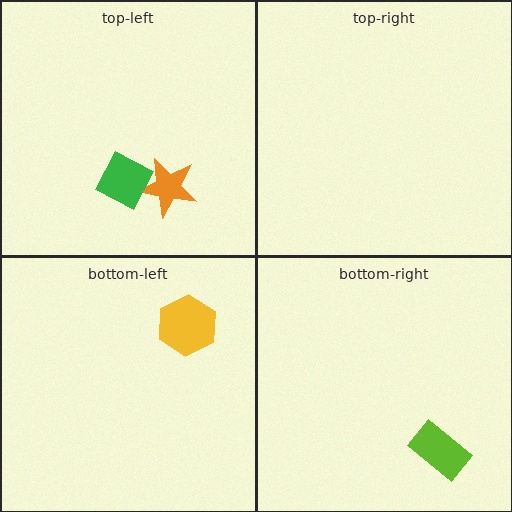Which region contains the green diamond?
The top-left region.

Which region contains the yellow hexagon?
The bottom-left region.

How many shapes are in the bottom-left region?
1.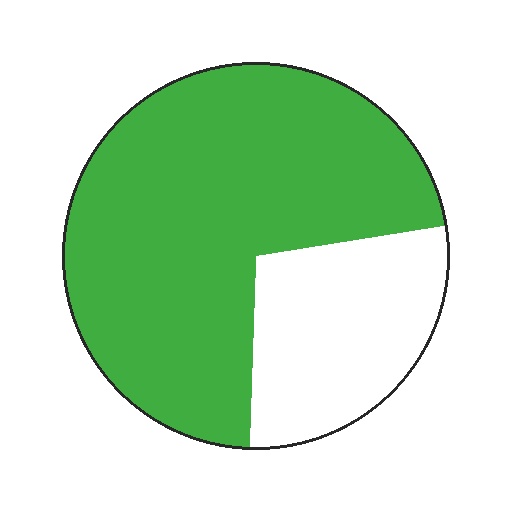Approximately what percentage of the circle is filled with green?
Approximately 70%.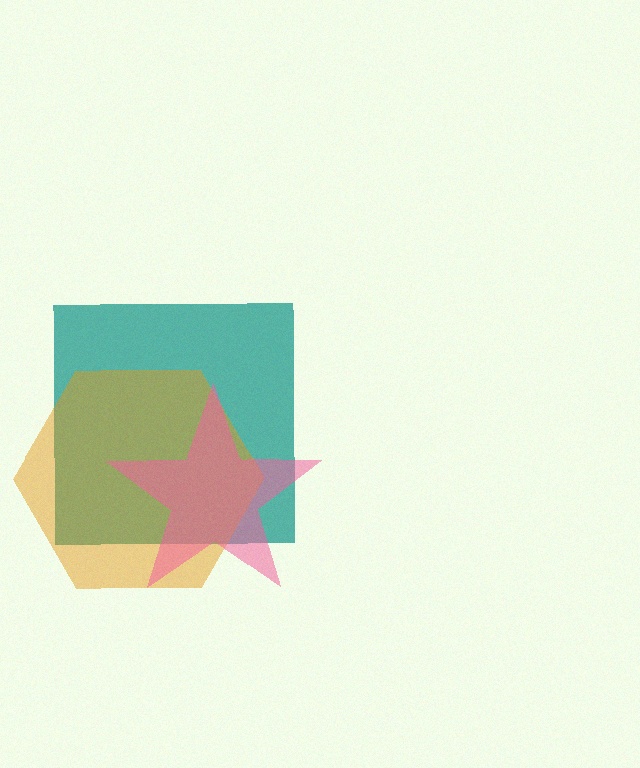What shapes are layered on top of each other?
The layered shapes are: a teal square, an orange hexagon, a pink star.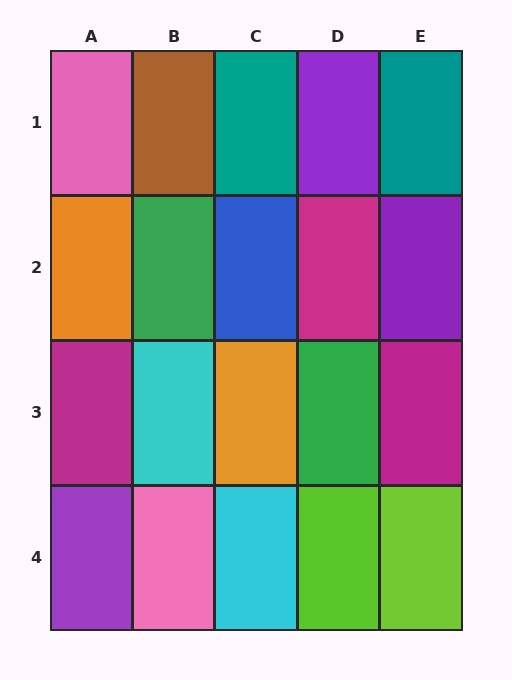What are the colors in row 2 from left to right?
Orange, green, blue, magenta, purple.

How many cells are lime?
2 cells are lime.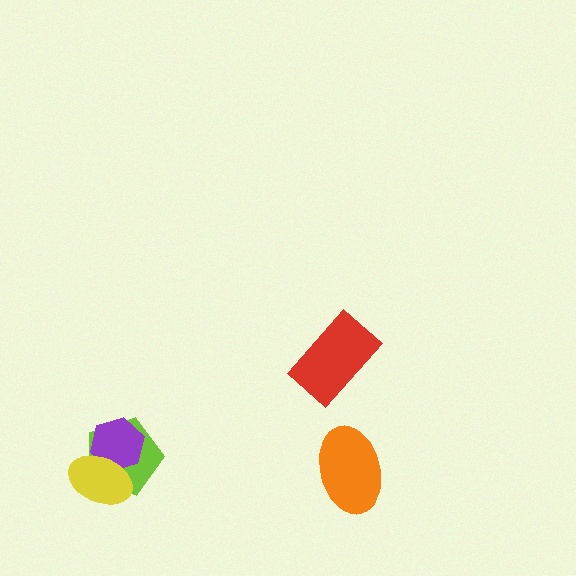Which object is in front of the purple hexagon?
The yellow ellipse is in front of the purple hexagon.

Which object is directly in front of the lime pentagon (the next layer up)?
The purple hexagon is directly in front of the lime pentagon.